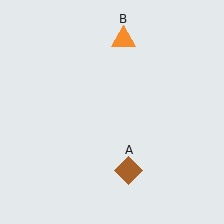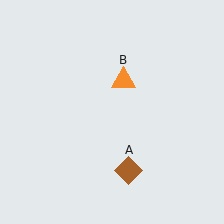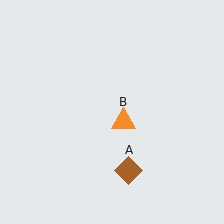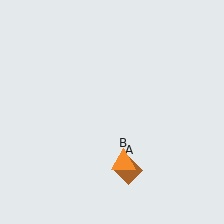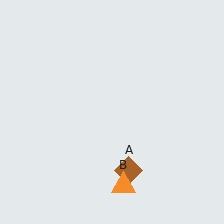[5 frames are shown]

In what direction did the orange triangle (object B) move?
The orange triangle (object B) moved down.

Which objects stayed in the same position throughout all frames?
Brown diamond (object A) remained stationary.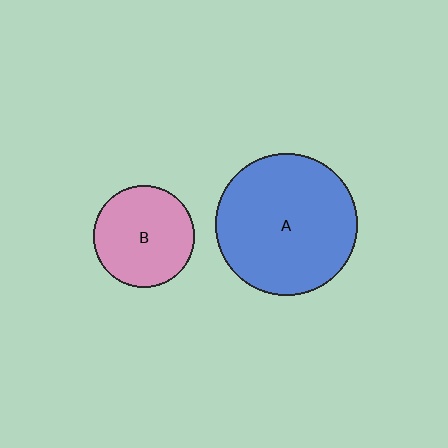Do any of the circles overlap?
No, none of the circles overlap.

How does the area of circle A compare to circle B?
Approximately 1.9 times.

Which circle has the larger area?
Circle A (blue).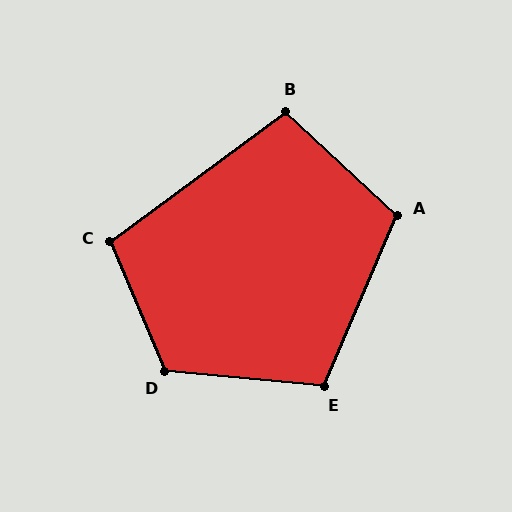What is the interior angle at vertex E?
Approximately 108 degrees (obtuse).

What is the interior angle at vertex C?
Approximately 103 degrees (obtuse).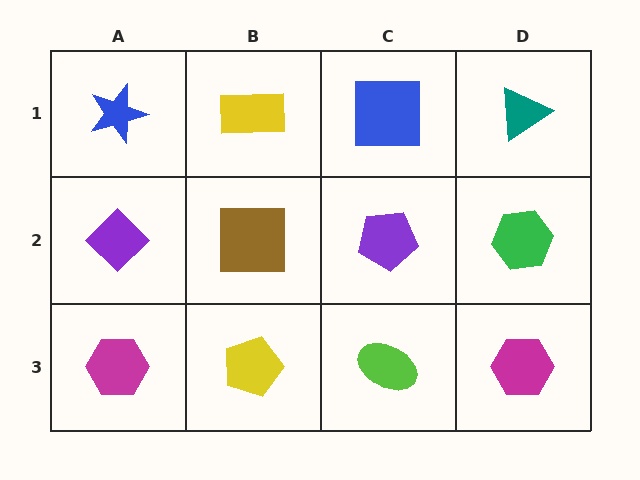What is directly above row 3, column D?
A green hexagon.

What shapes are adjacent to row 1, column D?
A green hexagon (row 2, column D), a blue square (row 1, column C).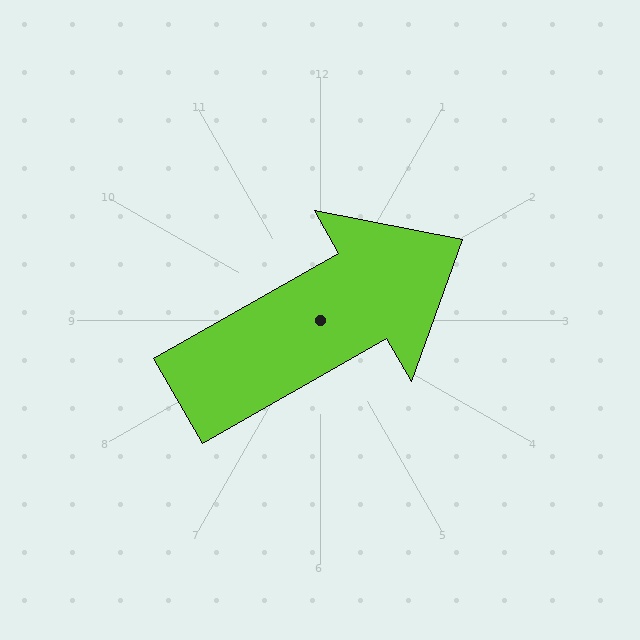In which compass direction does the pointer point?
Northeast.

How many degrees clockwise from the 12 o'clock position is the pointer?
Approximately 60 degrees.